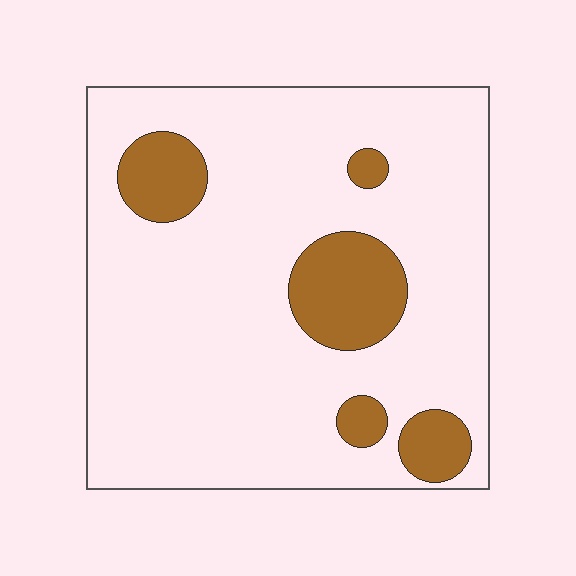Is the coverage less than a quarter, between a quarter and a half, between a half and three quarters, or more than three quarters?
Less than a quarter.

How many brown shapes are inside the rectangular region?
5.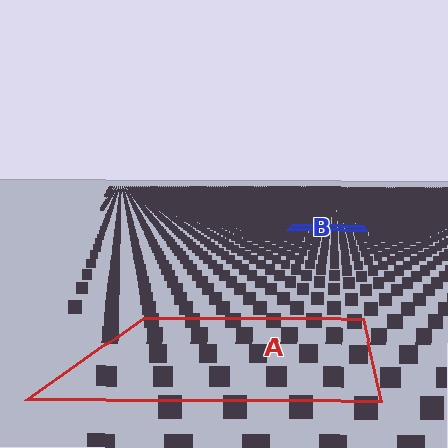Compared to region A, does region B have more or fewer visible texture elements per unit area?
Region B has more texture elements per unit area — they are packed more densely because it is farther away.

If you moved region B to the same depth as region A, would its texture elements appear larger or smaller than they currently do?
They would appear larger. At a closer depth, the same texture elements are projected at a bigger on-screen size.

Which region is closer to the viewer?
Region A is closer. The texture elements there are larger and more spread out.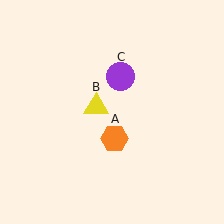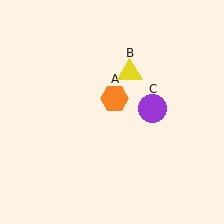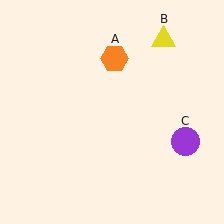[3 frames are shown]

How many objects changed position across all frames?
3 objects changed position: orange hexagon (object A), yellow triangle (object B), purple circle (object C).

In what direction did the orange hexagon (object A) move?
The orange hexagon (object A) moved up.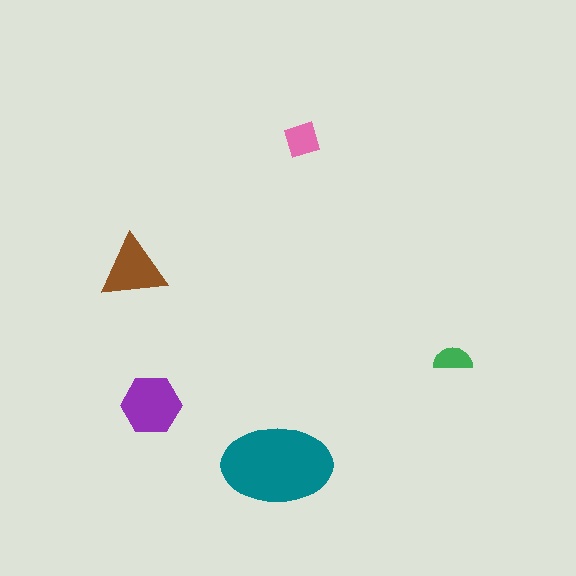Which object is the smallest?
The green semicircle.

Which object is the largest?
The teal ellipse.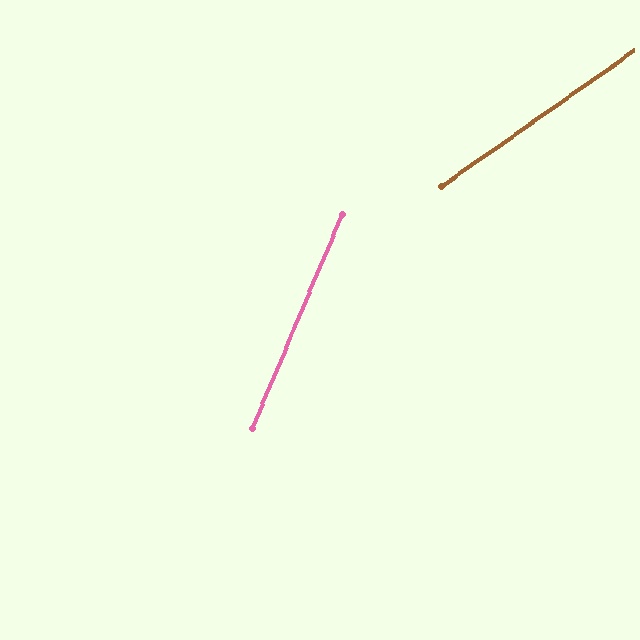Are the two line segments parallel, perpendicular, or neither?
Neither parallel nor perpendicular — they differ by about 32°.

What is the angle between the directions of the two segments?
Approximately 32 degrees.